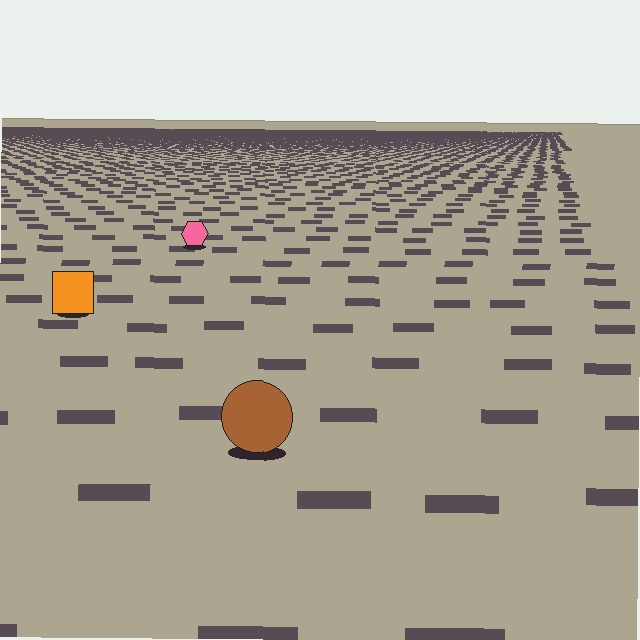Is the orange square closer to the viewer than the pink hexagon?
Yes. The orange square is closer — you can tell from the texture gradient: the ground texture is coarser near it.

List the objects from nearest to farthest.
From nearest to farthest: the brown circle, the orange square, the pink hexagon.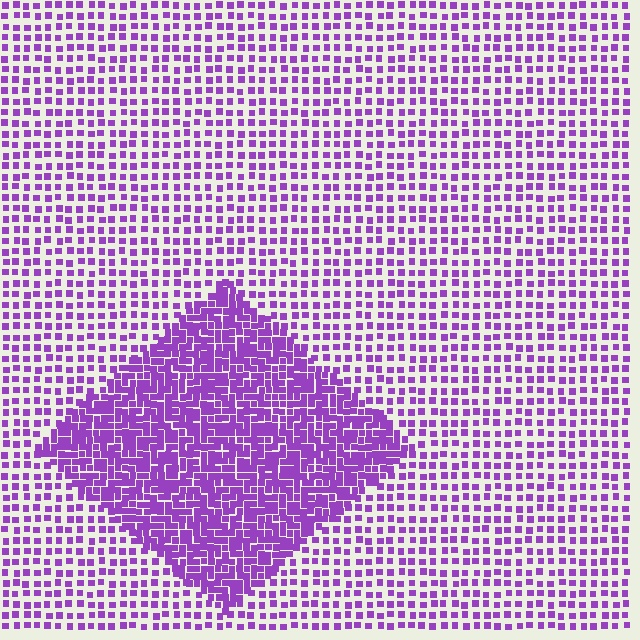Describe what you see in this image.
The image contains small purple elements arranged at two different densities. A diamond-shaped region is visible where the elements are more densely packed than the surrounding area.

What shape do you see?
I see a diamond.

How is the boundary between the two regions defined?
The boundary is defined by a change in element density (approximately 2.2x ratio). All elements are the same color, size, and shape.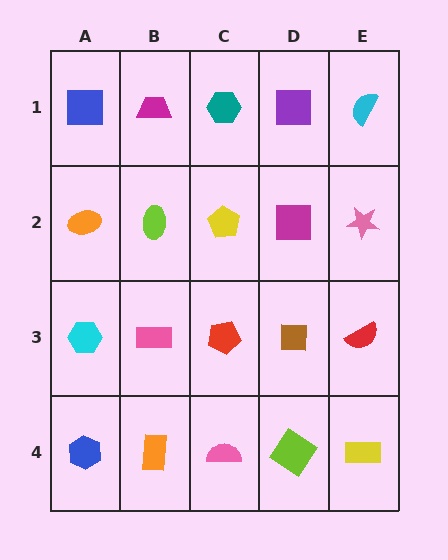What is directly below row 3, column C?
A pink semicircle.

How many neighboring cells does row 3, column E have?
3.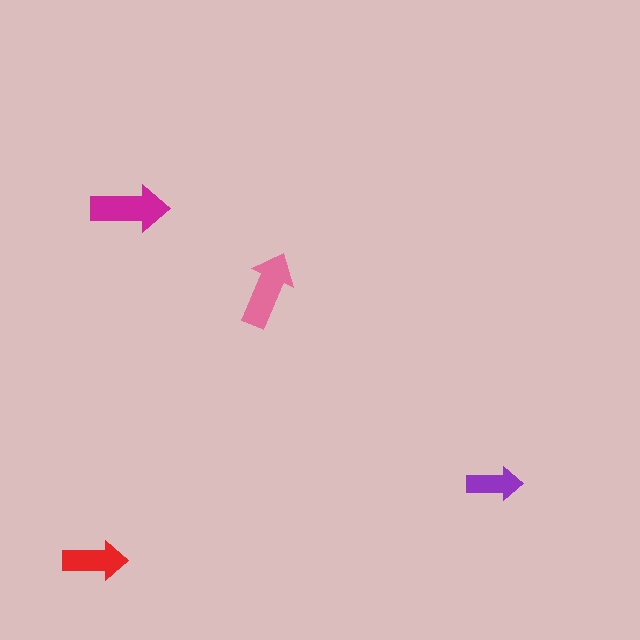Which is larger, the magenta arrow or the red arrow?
The magenta one.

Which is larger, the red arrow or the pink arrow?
The pink one.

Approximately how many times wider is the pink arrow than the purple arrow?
About 1.5 times wider.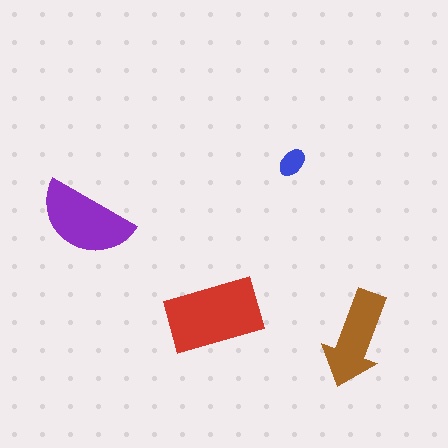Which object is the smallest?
The blue ellipse.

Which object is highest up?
The blue ellipse is topmost.